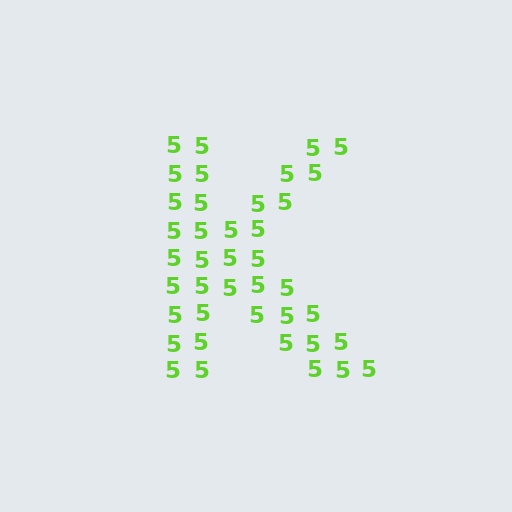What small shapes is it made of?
It is made of small digit 5's.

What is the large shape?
The large shape is the letter K.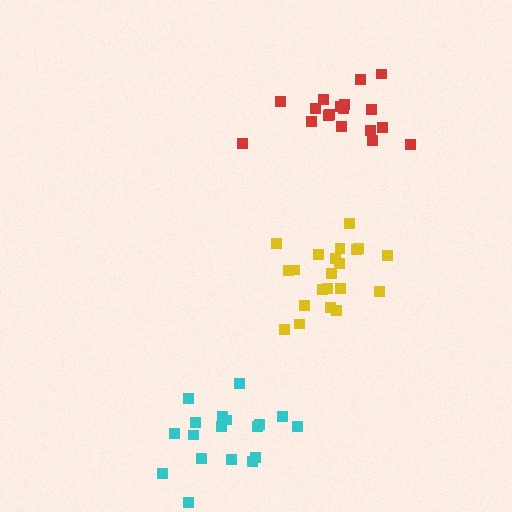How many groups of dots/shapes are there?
There are 3 groups.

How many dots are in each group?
Group 1: 18 dots, Group 2: 21 dots, Group 3: 18 dots (57 total).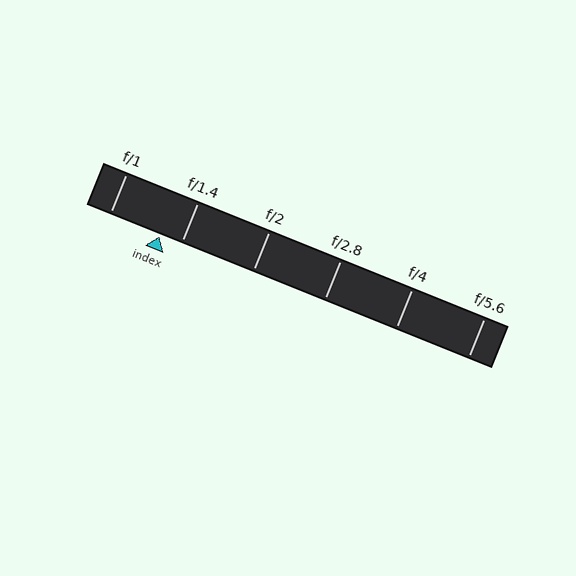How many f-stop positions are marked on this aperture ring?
There are 6 f-stop positions marked.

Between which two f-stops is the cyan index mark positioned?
The index mark is between f/1 and f/1.4.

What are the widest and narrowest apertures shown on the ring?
The widest aperture shown is f/1 and the narrowest is f/5.6.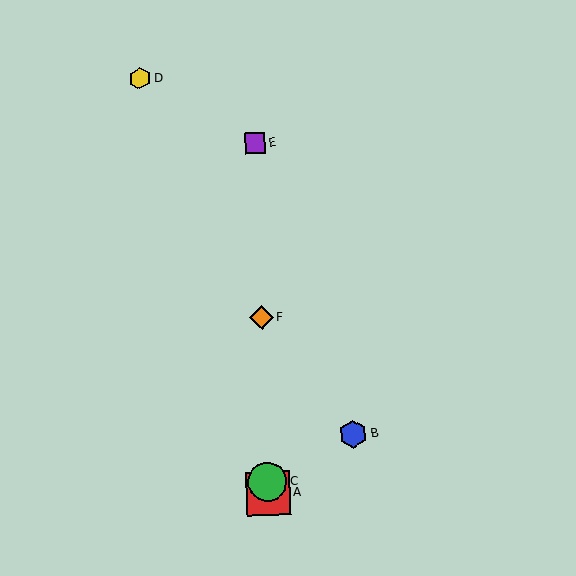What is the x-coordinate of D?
Object D is at x≈140.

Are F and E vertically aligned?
Yes, both are at x≈261.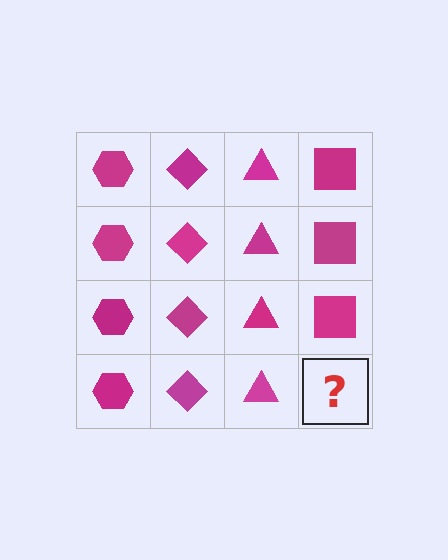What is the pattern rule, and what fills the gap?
The rule is that each column has a consistent shape. The gap should be filled with a magenta square.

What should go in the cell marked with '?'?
The missing cell should contain a magenta square.